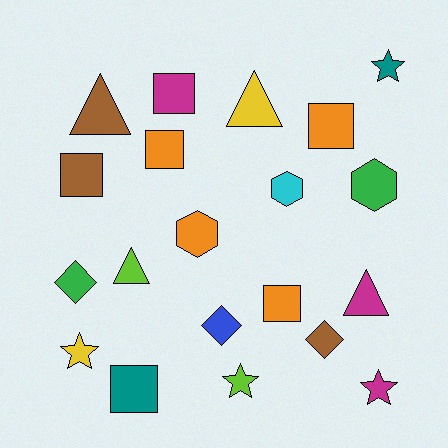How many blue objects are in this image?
There is 1 blue object.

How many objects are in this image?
There are 20 objects.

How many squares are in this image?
There are 6 squares.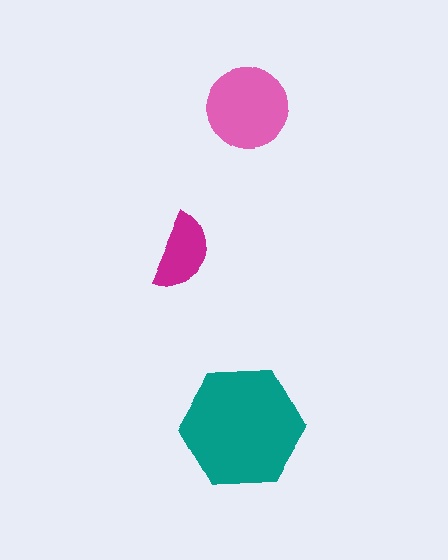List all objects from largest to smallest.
The teal hexagon, the pink circle, the magenta semicircle.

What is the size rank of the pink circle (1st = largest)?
2nd.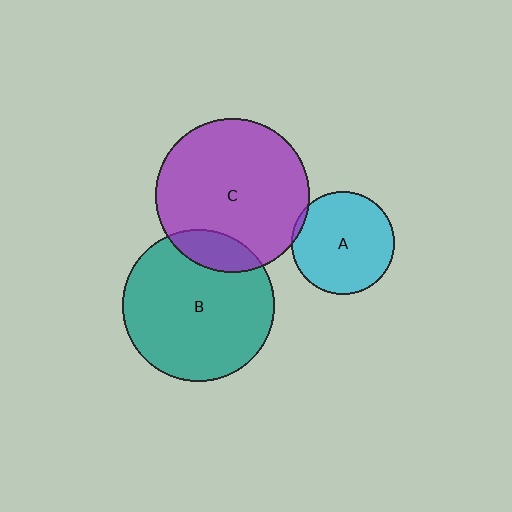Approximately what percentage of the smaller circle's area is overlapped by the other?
Approximately 5%.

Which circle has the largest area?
Circle C (purple).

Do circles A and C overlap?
Yes.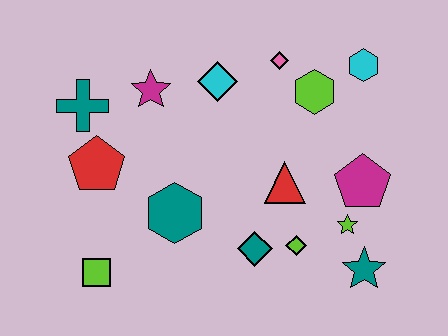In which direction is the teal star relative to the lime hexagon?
The teal star is below the lime hexagon.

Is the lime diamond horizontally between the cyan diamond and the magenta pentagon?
Yes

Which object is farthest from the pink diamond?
The lime square is farthest from the pink diamond.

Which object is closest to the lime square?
The teal hexagon is closest to the lime square.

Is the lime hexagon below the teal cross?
No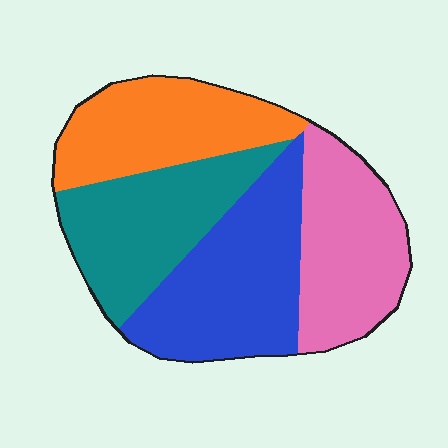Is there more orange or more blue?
Blue.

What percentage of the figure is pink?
Pink covers about 25% of the figure.